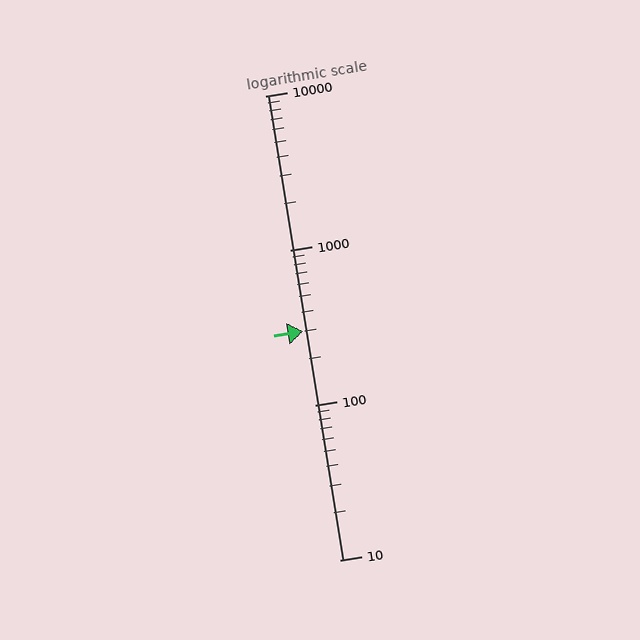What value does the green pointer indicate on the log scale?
The pointer indicates approximately 300.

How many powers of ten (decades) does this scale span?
The scale spans 3 decades, from 10 to 10000.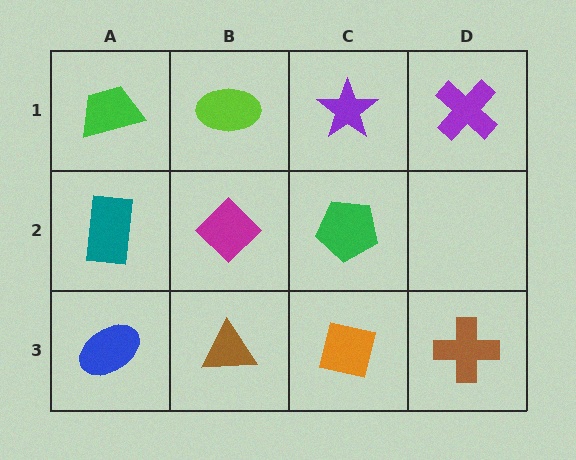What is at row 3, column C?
An orange square.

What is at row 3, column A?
A blue ellipse.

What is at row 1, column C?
A purple star.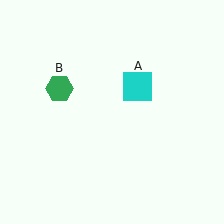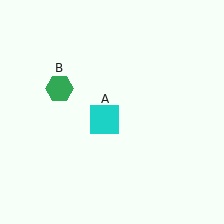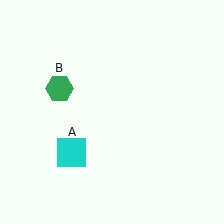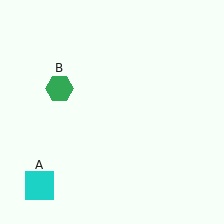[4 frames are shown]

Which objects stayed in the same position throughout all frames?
Green hexagon (object B) remained stationary.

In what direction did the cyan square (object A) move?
The cyan square (object A) moved down and to the left.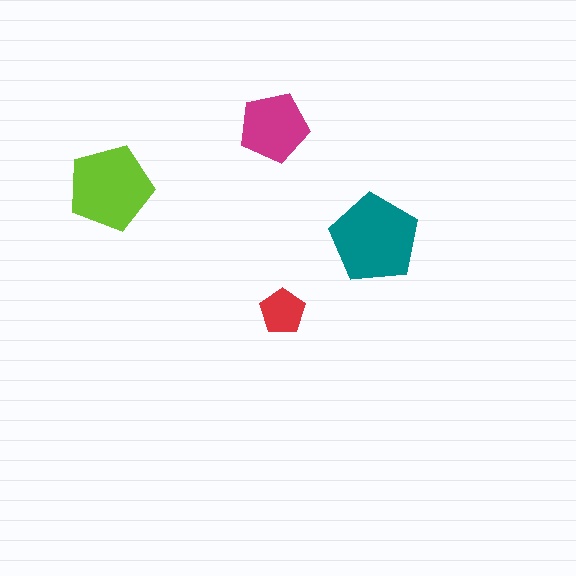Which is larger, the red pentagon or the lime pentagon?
The lime one.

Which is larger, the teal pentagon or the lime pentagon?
The teal one.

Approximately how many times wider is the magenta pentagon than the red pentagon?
About 1.5 times wider.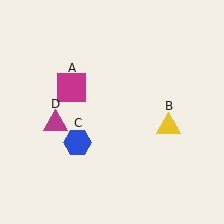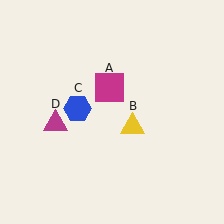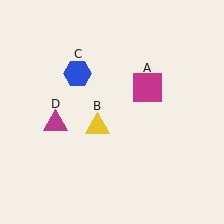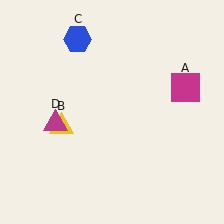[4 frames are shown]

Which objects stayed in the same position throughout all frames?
Magenta triangle (object D) remained stationary.